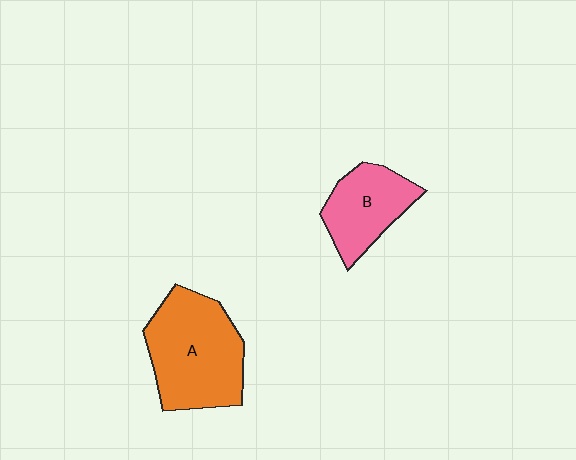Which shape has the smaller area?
Shape B (pink).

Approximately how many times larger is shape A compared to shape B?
Approximately 1.6 times.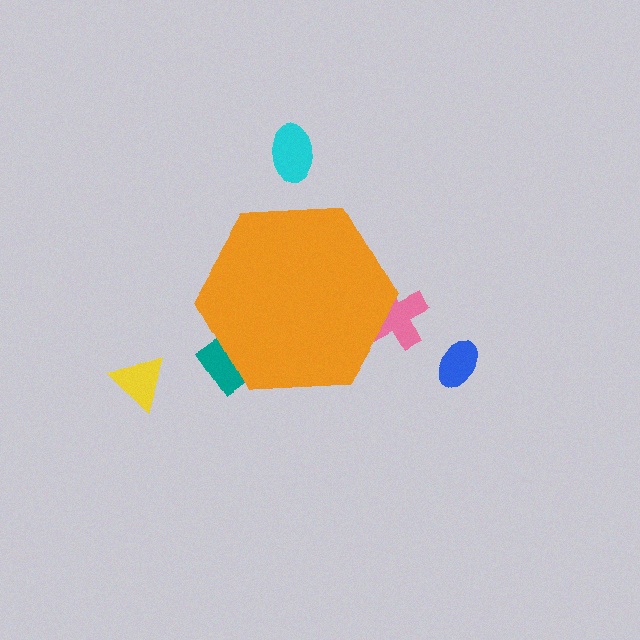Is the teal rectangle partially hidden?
Yes, the teal rectangle is partially hidden behind the orange hexagon.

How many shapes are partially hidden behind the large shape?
2 shapes are partially hidden.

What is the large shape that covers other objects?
An orange hexagon.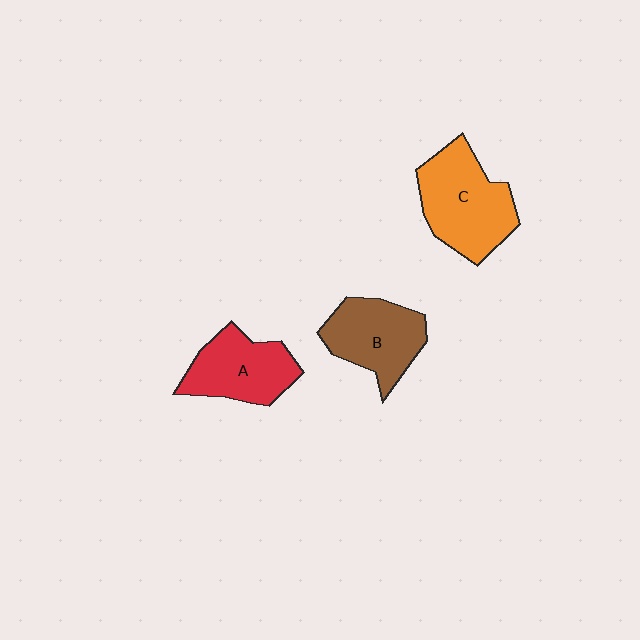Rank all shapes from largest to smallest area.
From largest to smallest: C (orange), B (brown), A (red).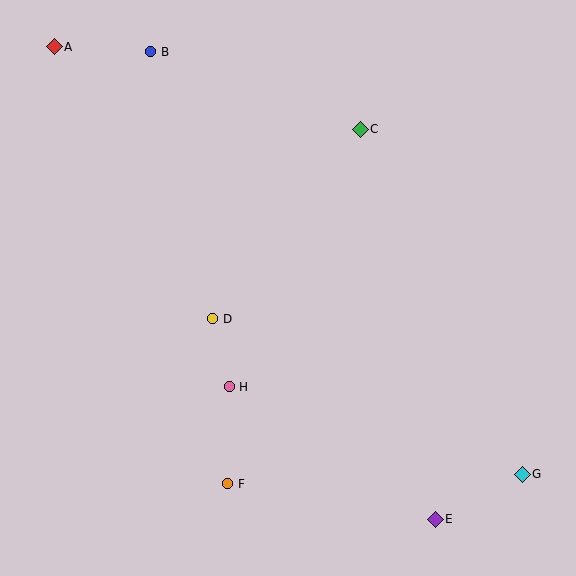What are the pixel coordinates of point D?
Point D is at (213, 319).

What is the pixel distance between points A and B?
The distance between A and B is 96 pixels.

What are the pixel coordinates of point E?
Point E is at (435, 519).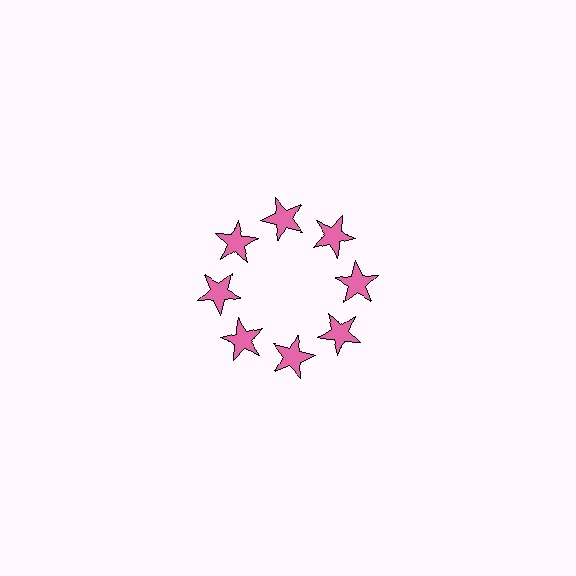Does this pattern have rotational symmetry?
Yes, this pattern has 8-fold rotational symmetry. It looks the same after rotating 45 degrees around the center.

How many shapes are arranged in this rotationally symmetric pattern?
There are 8 shapes, arranged in 8 groups of 1.